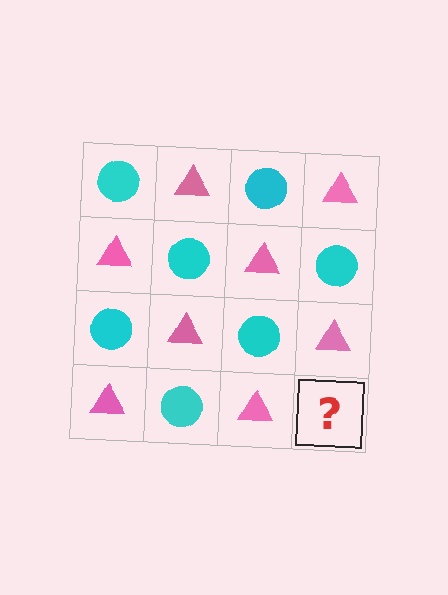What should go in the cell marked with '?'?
The missing cell should contain a cyan circle.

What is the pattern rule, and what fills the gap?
The rule is that it alternates cyan circle and pink triangle in a checkerboard pattern. The gap should be filled with a cyan circle.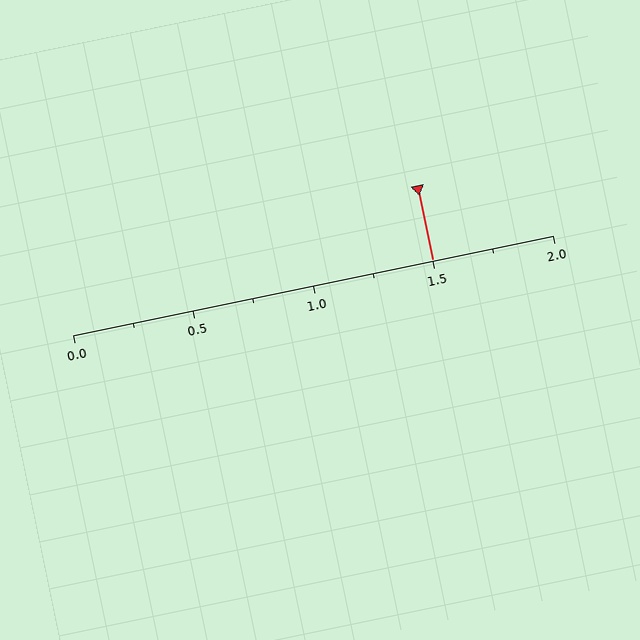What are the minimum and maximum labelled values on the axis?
The axis runs from 0.0 to 2.0.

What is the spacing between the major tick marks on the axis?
The major ticks are spaced 0.5 apart.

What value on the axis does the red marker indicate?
The marker indicates approximately 1.5.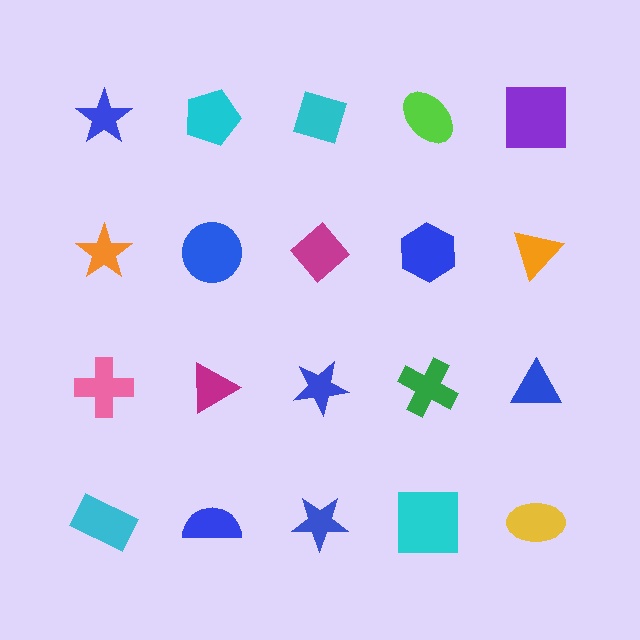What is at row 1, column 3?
A cyan diamond.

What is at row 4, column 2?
A blue semicircle.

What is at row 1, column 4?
A lime ellipse.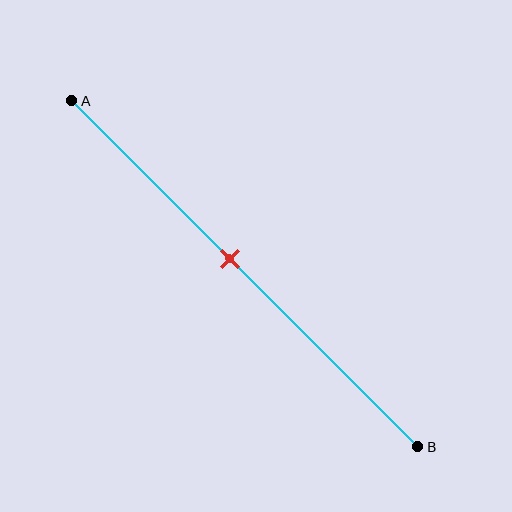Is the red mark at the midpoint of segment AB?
No, the mark is at about 45% from A, not at the 50% midpoint.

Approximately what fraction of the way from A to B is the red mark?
The red mark is approximately 45% of the way from A to B.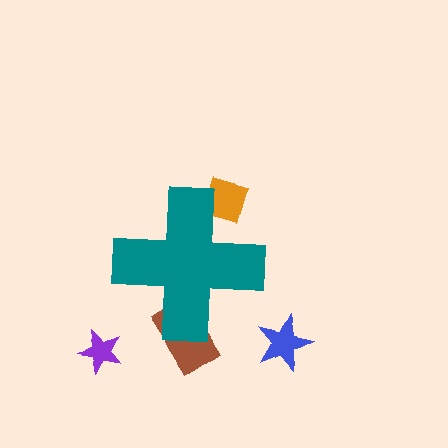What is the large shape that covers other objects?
A teal cross.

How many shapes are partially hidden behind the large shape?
2 shapes are partially hidden.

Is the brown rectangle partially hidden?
Yes, the brown rectangle is partially hidden behind the teal cross.